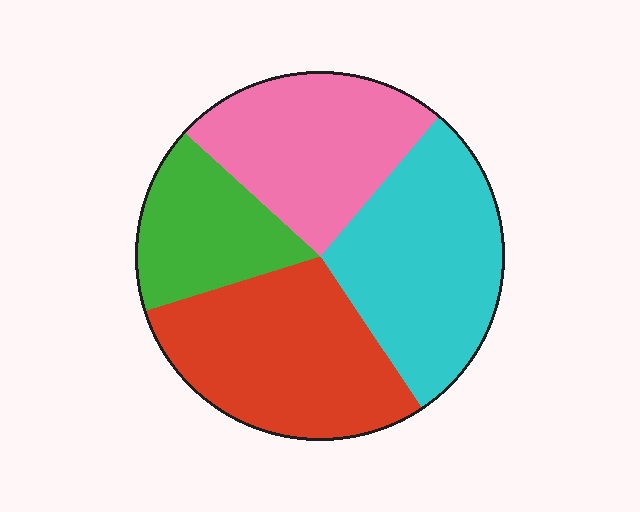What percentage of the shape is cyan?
Cyan covers around 30% of the shape.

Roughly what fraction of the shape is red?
Red takes up between a sixth and a third of the shape.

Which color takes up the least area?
Green, at roughly 15%.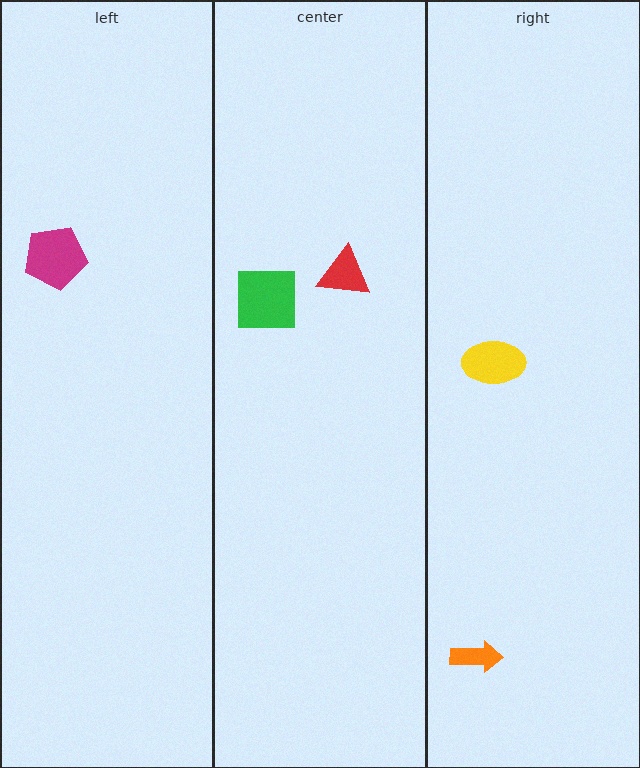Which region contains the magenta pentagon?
The left region.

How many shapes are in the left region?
1.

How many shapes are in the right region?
2.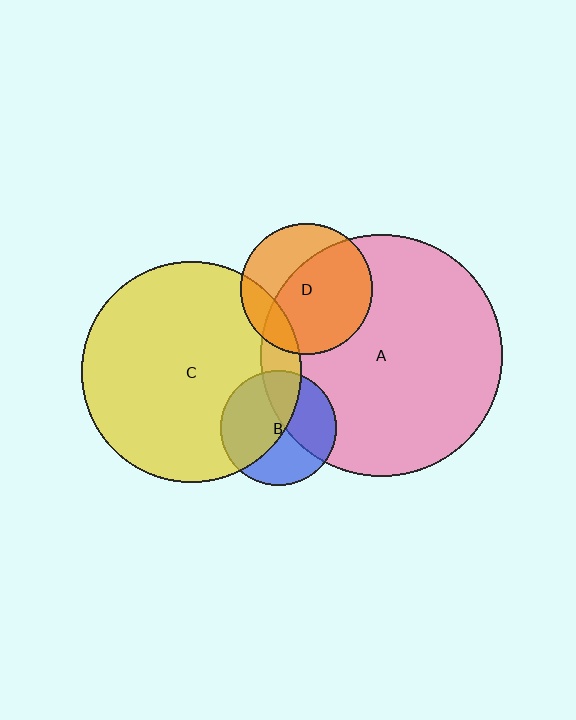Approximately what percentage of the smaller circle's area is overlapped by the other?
Approximately 10%.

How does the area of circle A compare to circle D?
Approximately 3.4 times.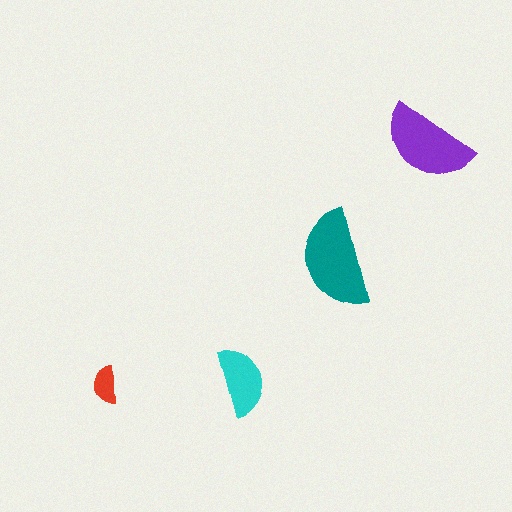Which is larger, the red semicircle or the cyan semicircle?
The cyan one.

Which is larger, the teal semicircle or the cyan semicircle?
The teal one.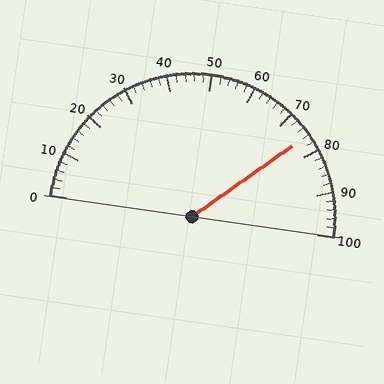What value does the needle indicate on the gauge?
The needle indicates approximately 76.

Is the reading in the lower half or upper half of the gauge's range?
The reading is in the upper half of the range (0 to 100).